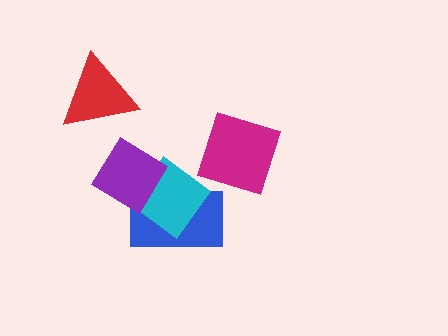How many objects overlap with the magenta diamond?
0 objects overlap with the magenta diamond.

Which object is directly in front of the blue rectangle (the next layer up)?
The cyan diamond is directly in front of the blue rectangle.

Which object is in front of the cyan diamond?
The purple diamond is in front of the cyan diamond.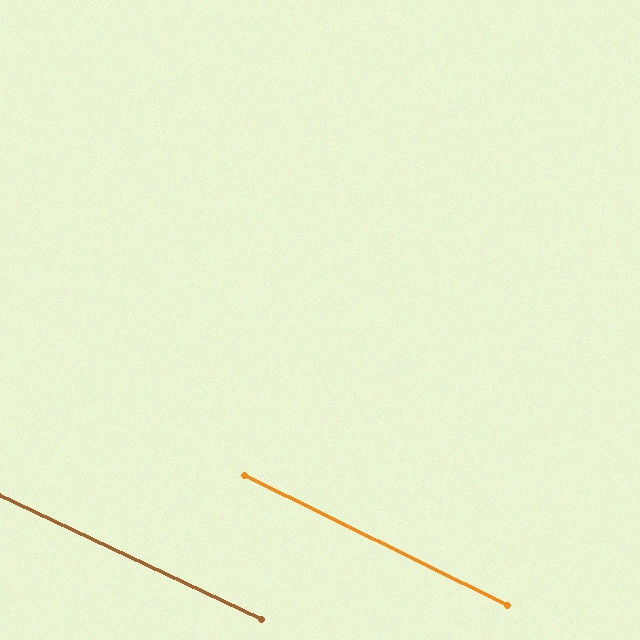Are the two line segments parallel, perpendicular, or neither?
Parallel — their directions differ by only 1.3°.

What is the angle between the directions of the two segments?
Approximately 1 degree.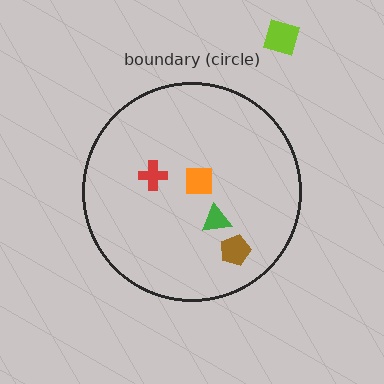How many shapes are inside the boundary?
4 inside, 1 outside.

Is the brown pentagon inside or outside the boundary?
Inside.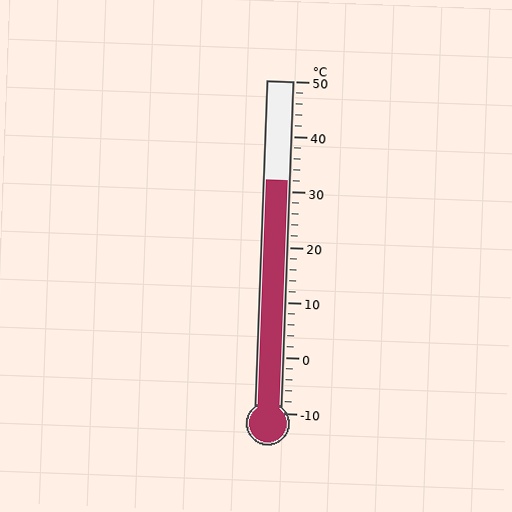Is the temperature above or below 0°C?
The temperature is above 0°C.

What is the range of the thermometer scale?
The thermometer scale ranges from -10°C to 50°C.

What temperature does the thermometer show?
The thermometer shows approximately 32°C.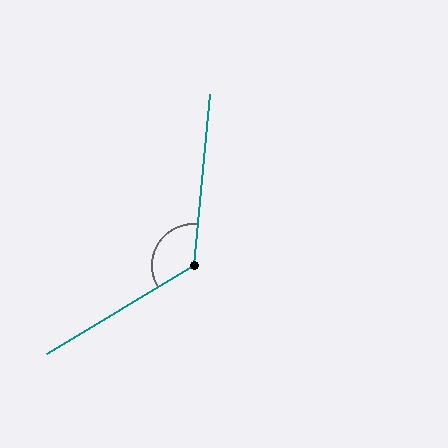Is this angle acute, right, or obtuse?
It is obtuse.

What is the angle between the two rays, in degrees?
Approximately 127 degrees.